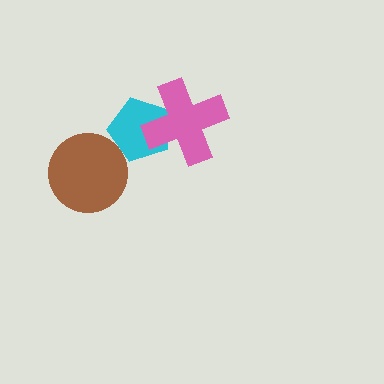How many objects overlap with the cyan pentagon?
1 object overlaps with the cyan pentagon.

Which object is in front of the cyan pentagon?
The pink cross is in front of the cyan pentagon.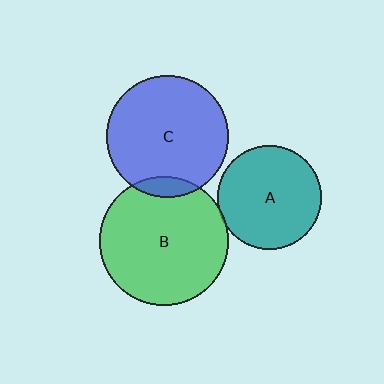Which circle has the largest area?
Circle B (green).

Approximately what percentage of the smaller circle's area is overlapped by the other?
Approximately 5%.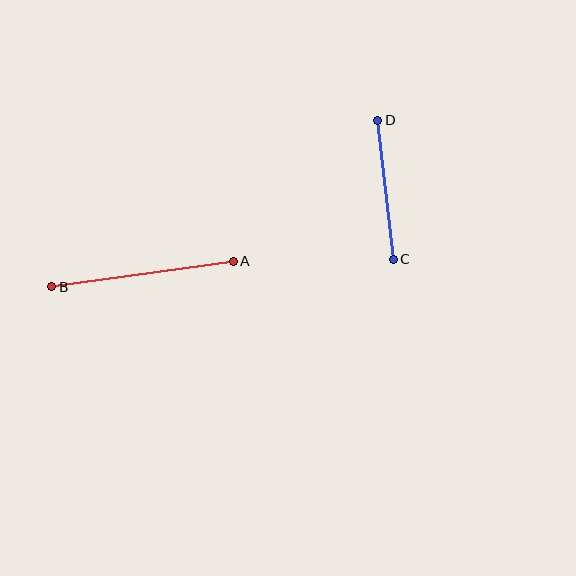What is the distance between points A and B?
The distance is approximately 184 pixels.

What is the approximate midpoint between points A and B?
The midpoint is at approximately (142, 274) pixels.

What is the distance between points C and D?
The distance is approximately 140 pixels.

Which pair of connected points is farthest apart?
Points A and B are farthest apart.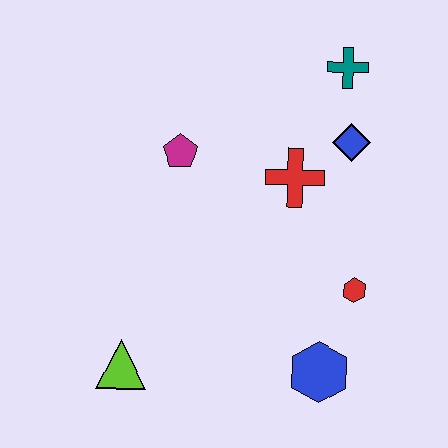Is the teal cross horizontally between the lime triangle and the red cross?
No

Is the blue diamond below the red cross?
No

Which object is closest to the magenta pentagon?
The red cross is closest to the magenta pentagon.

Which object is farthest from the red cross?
The lime triangle is farthest from the red cross.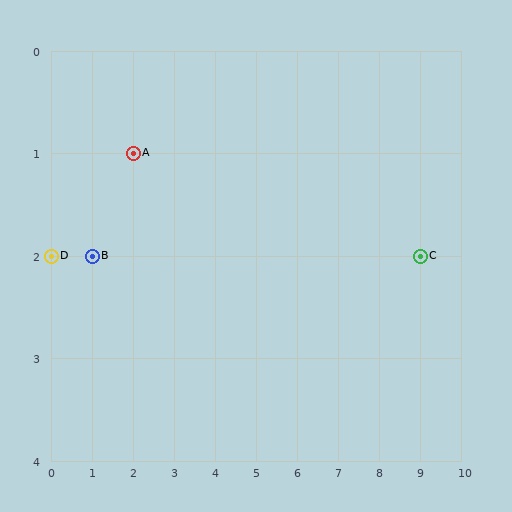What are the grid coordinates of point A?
Point A is at grid coordinates (2, 1).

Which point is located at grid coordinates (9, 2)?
Point C is at (9, 2).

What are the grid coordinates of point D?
Point D is at grid coordinates (0, 2).